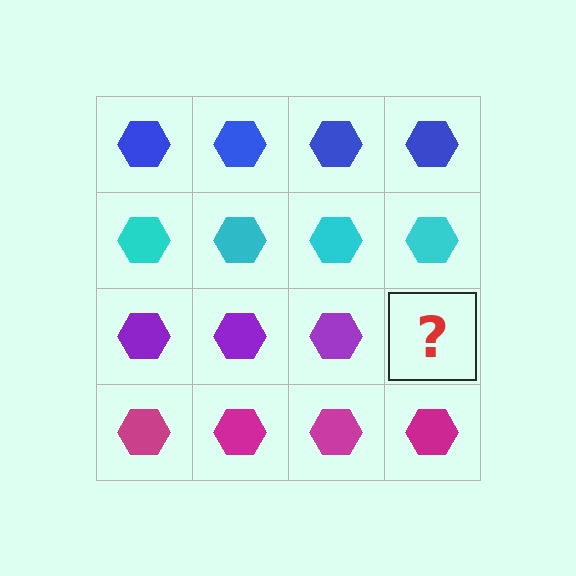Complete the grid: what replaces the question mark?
The question mark should be replaced with a purple hexagon.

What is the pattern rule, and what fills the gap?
The rule is that each row has a consistent color. The gap should be filled with a purple hexagon.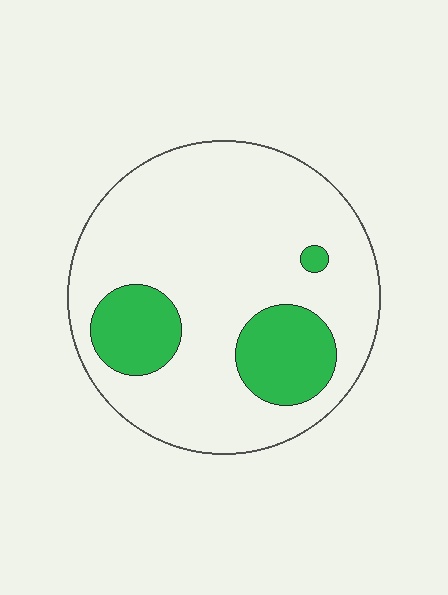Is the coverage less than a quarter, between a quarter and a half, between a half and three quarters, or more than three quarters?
Less than a quarter.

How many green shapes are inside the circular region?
3.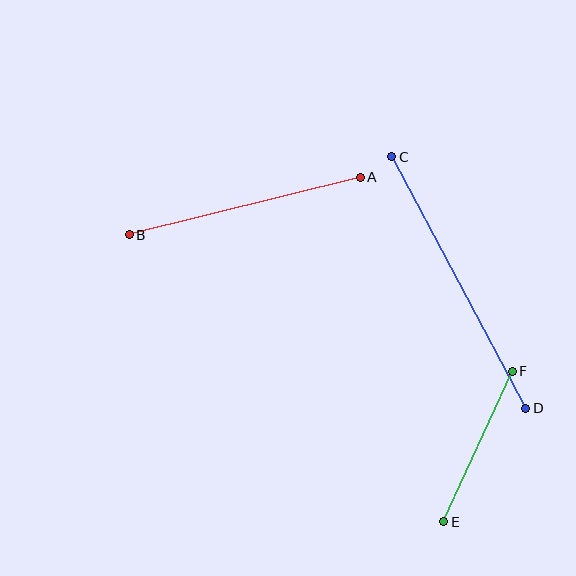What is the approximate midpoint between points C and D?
The midpoint is at approximately (459, 283) pixels.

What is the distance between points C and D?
The distance is approximately 285 pixels.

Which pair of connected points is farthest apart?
Points C and D are farthest apart.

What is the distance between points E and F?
The distance is approximately 166 pixels.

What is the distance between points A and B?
The distance is approximately 238 pixels.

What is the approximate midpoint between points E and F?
The midpoint is at approximately (478, 447) pixels.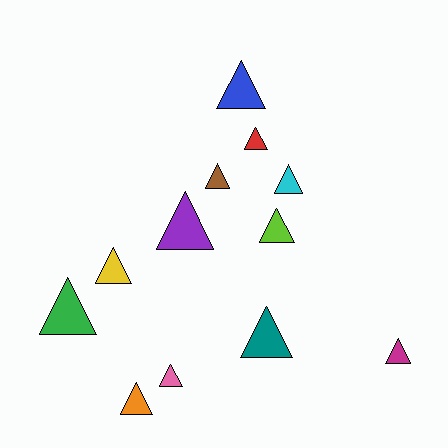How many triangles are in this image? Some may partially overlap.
There are 12 triangles.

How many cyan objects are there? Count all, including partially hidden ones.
There is 1 cyan object.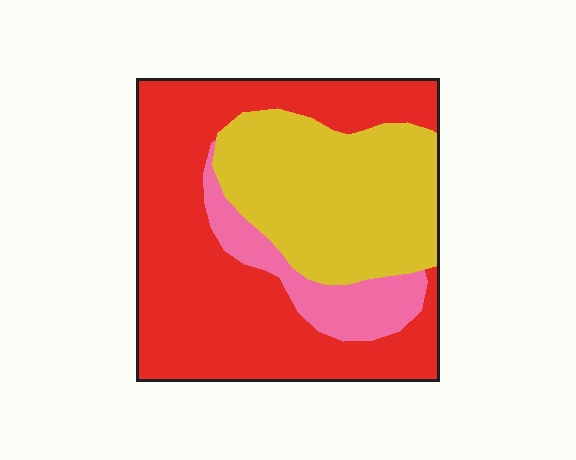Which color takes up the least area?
Pink, at roughly 10%.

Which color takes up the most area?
Red, at roughly 55%.